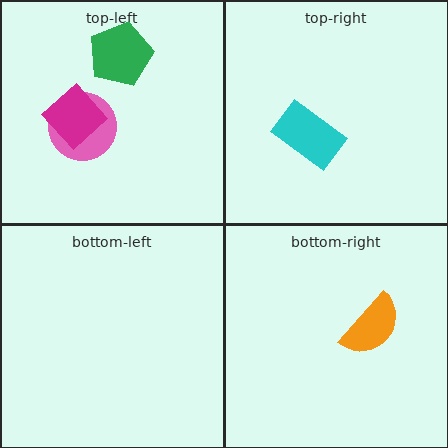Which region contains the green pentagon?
The top-left region.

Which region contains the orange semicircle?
The bottom-right region.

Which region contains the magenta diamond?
The top-left region.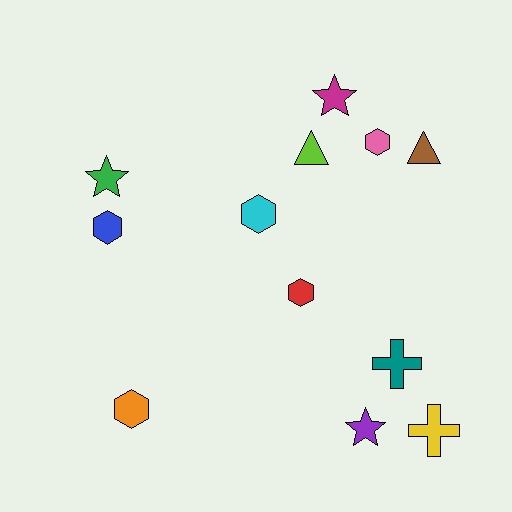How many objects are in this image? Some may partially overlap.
There are 12 objects.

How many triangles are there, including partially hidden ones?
There are 2 triangles.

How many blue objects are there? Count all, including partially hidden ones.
There is 1 blue object.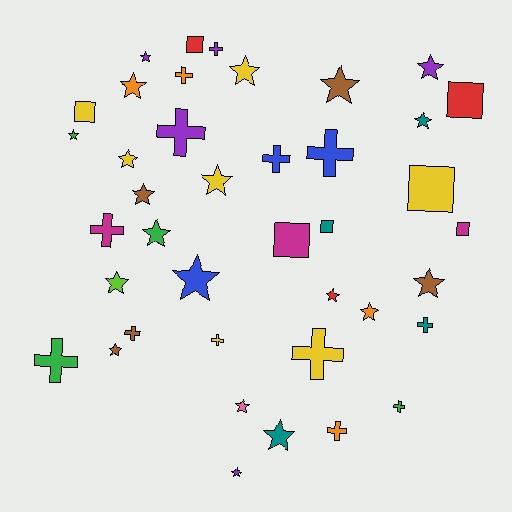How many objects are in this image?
There are 40 objects.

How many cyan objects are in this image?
There are no cyan objects.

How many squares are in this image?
There are 7 squares.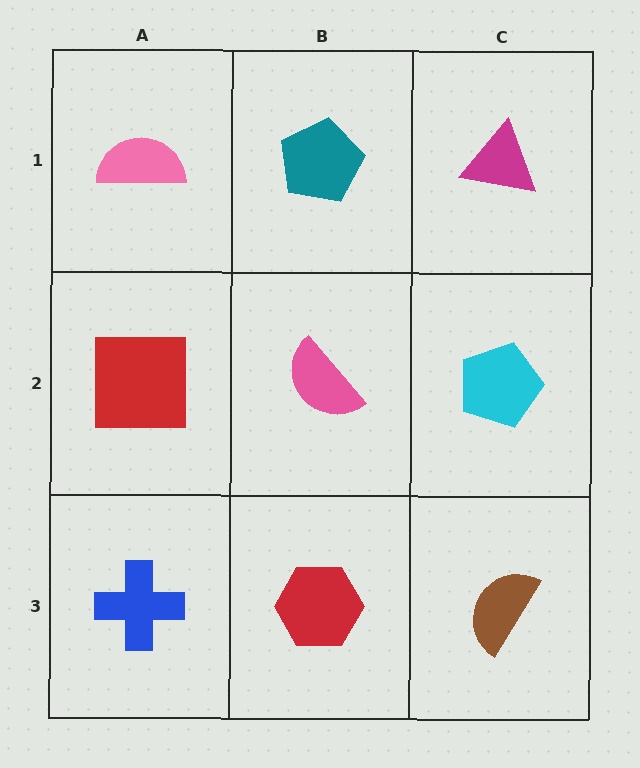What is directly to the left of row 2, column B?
A red square.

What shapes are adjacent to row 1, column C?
A cyan pentagon (row 2, column C), a teal pentagon (row 1, column B).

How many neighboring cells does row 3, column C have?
2.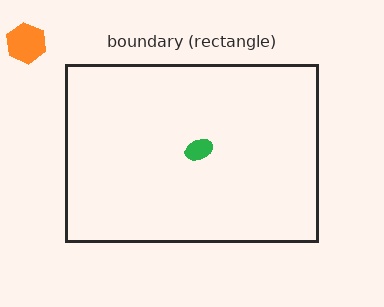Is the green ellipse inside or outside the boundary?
Inside.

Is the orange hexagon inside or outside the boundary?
Outside.